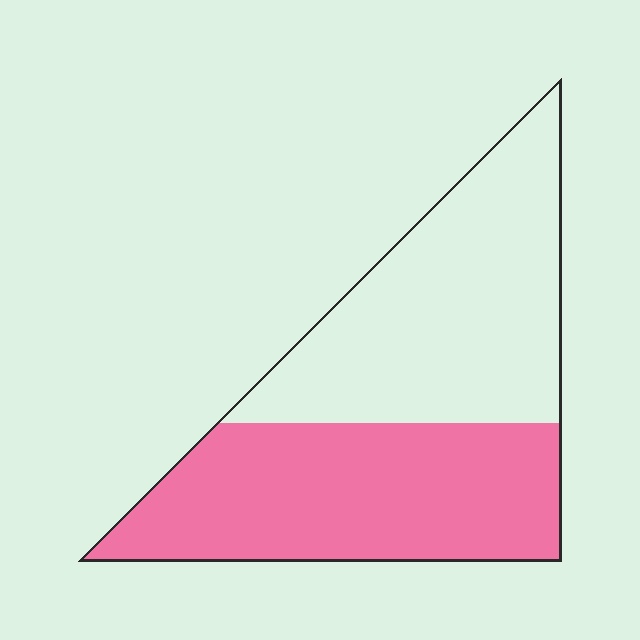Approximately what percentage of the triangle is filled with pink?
Approximately 50%.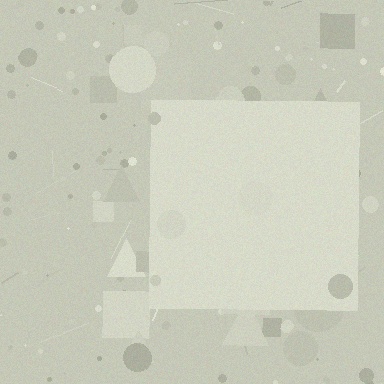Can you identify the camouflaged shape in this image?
The camouflaged shape is a square.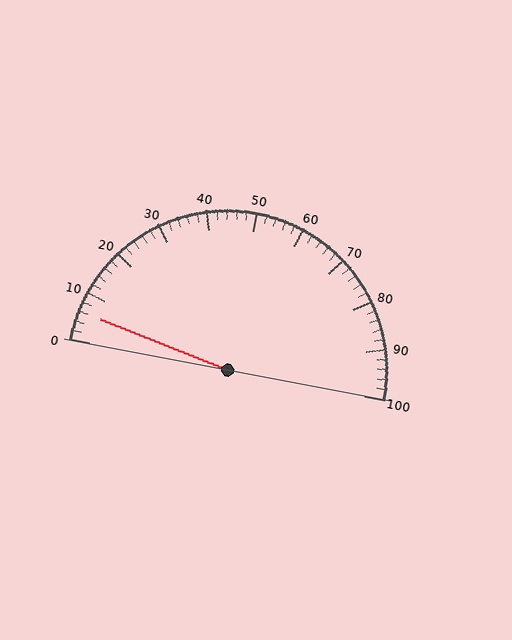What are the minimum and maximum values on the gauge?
The gauge ranges from 0 to 100.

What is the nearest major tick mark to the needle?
The nearest major tick mark is 10.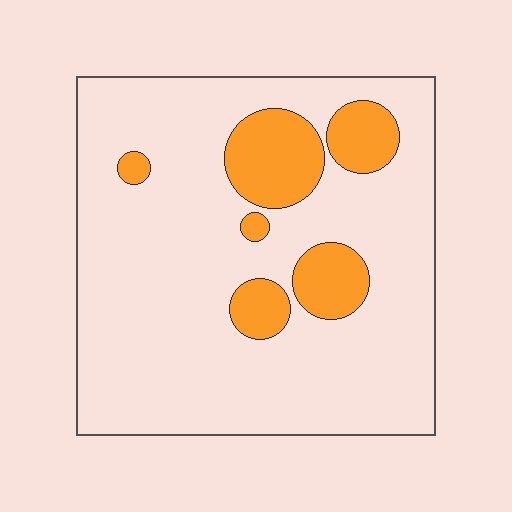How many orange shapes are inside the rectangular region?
6.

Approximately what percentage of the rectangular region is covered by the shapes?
Approximately 15%.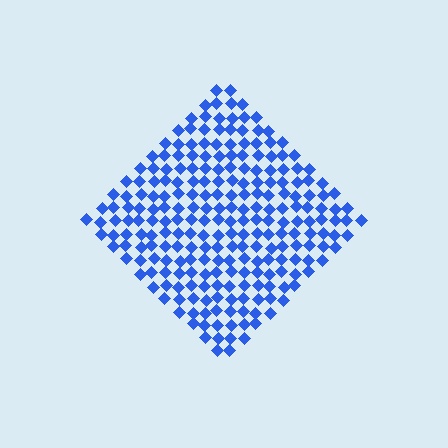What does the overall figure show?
The overall figure shows a diamond.